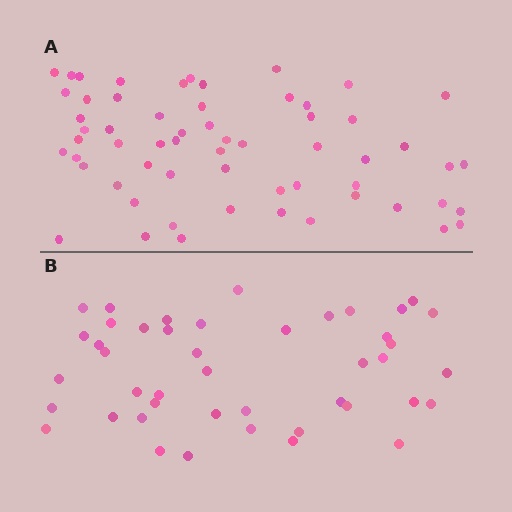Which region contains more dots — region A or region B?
Region A (the top region) has more dots.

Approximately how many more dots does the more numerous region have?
Region A has approximately 15 more dots than region B.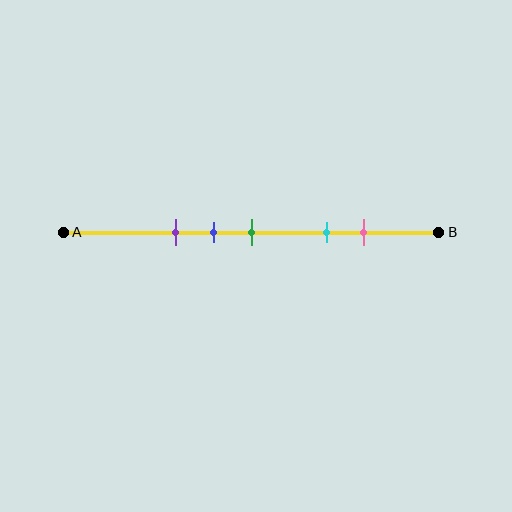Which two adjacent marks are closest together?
The blue and green marks are the closest adjacent pair.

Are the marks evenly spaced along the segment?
No, the marks are not evenly spaced.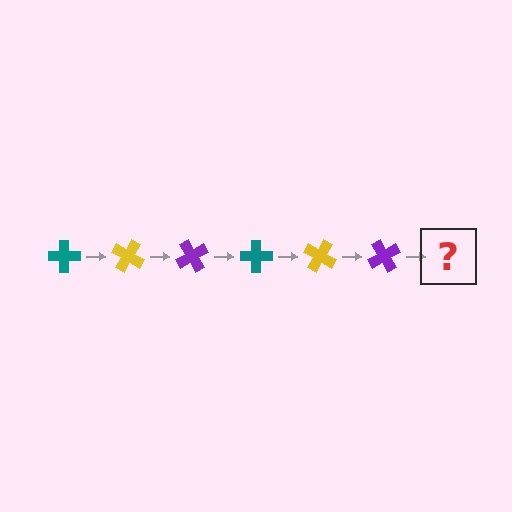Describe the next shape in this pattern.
It should be a teal cross, rotated 180 degrees from the start.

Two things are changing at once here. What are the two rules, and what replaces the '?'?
The two rules are that it rotates 30 degrees each step and the color cycles through teal, yellow, and purple. The '?' should be a teal cross, rotated 180 degrees from the start.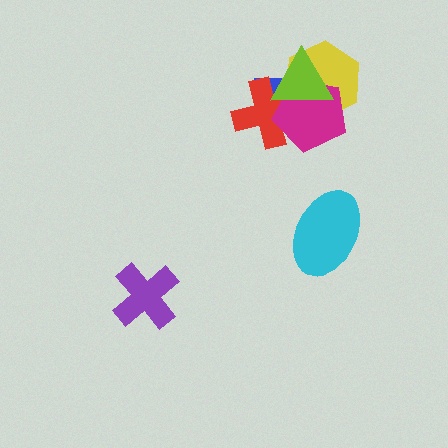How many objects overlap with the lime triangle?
4 objects overlap with the lime triangle.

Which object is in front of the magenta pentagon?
The lime triangle is in front of the magenta pentagon.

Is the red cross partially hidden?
Yes, it is partially covered by another shape.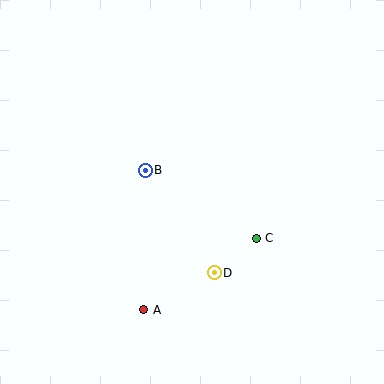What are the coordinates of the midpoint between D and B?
The midpoint between D and B is at (180, 222).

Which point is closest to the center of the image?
Point B at (145, 170) is closest to the center.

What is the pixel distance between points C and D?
The distance between C and D is 54 pixels.